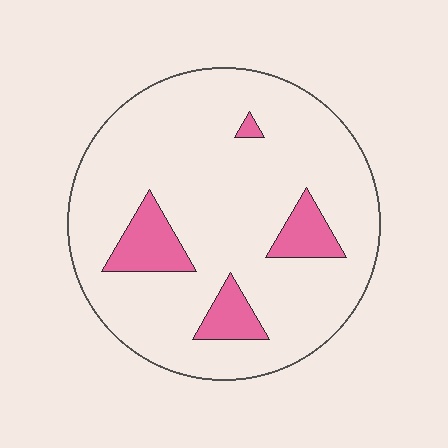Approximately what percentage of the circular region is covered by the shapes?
Approximately 15%.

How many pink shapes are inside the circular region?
4.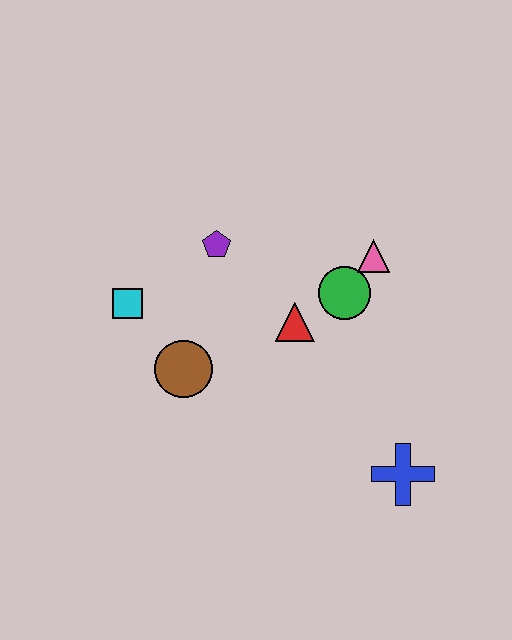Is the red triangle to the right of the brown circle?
Yes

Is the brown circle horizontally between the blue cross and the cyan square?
Yes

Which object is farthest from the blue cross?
The cyan square is farthest from the blue cross.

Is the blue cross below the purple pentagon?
Yes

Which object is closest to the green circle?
The pink triangle is closest to the green circle.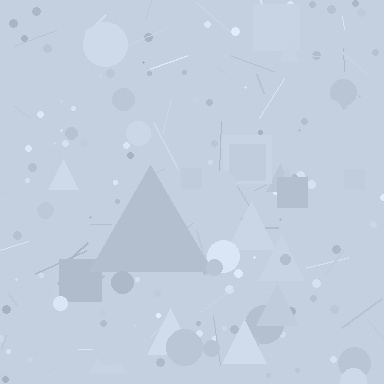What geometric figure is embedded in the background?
A triangle is embedded in the background.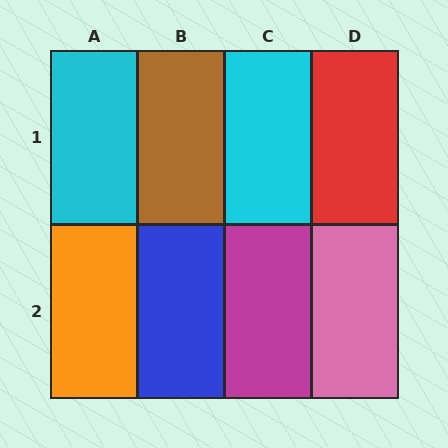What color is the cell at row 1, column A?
Cyan.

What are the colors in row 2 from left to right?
Orange, blue, magenta, pink.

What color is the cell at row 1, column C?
Cyan.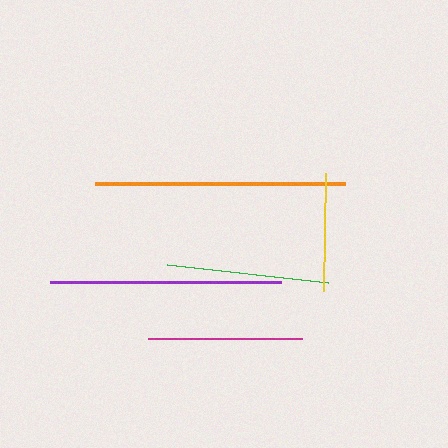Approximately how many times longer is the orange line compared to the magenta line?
The orange line is approximately 1.6 times the length of the magenta line.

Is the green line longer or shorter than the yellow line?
The green line is longer than the yellow line.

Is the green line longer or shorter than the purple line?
The purple line is longer than the green line.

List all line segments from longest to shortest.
From longest to shortest: orange, purple, green, magenta, yellow.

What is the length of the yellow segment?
The yellow segment is approximately 117 pixels long.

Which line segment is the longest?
The orange line is the longest at approximately 250 pixels.